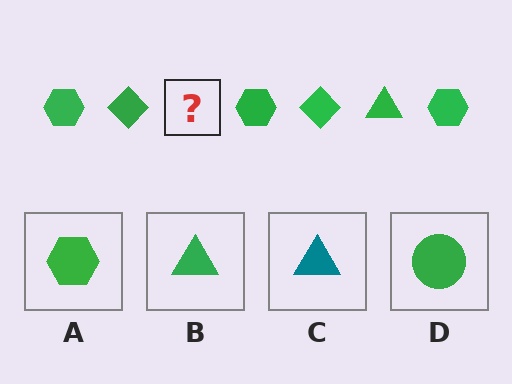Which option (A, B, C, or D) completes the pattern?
B.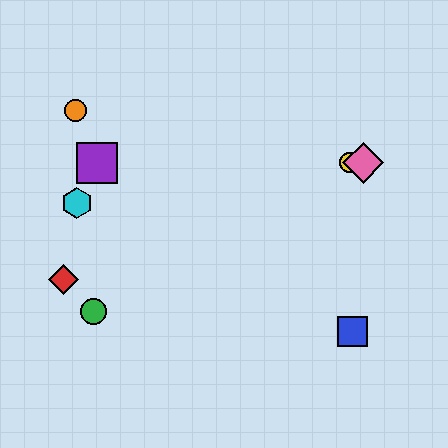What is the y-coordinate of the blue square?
The blue square is at y≈332.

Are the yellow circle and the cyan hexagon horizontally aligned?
No, the yellow circle is at y≈163 and the cyan hexagon is at y≈203.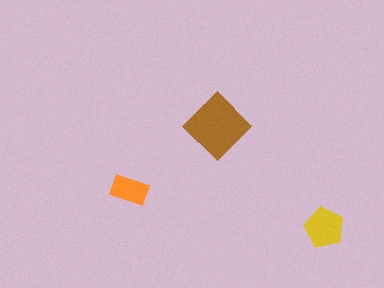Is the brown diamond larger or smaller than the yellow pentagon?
Larger.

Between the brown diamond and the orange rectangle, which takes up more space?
The brown diamond.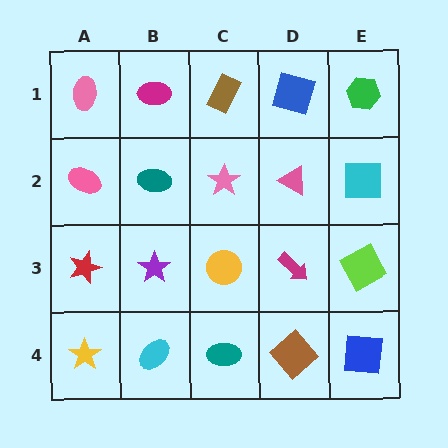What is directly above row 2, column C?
A brown rectangle.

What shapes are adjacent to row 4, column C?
A yellow circle (row 3, column C), a cyan ellipse (row 4, column B), a brown diamond (row 4, column D).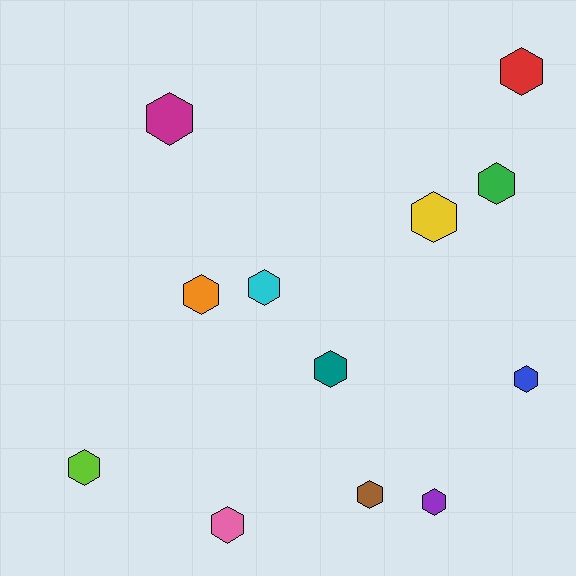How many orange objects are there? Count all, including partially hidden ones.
There is 1 orange object.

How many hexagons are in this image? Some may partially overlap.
There are 12 hexagons.